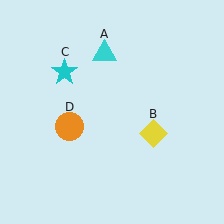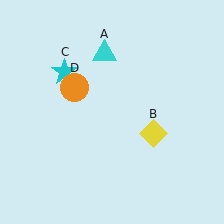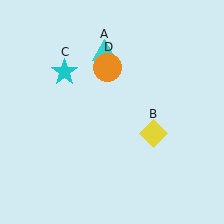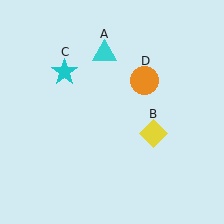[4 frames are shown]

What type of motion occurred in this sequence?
The orange circle (object D) rotated clockwise around the center of the scene.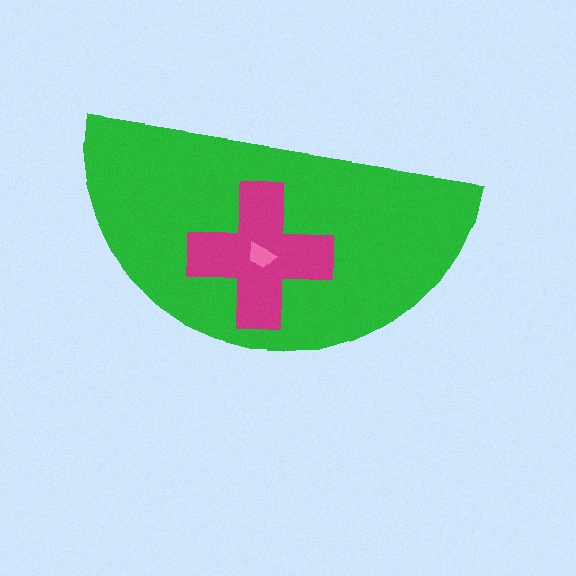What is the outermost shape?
The green semicircle.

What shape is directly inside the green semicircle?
The magenta cross.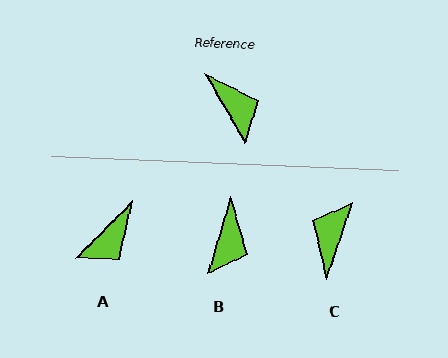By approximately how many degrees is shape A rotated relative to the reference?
Approximately 75 degrees clockwise.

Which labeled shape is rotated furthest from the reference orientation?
C, about 131 degrees away.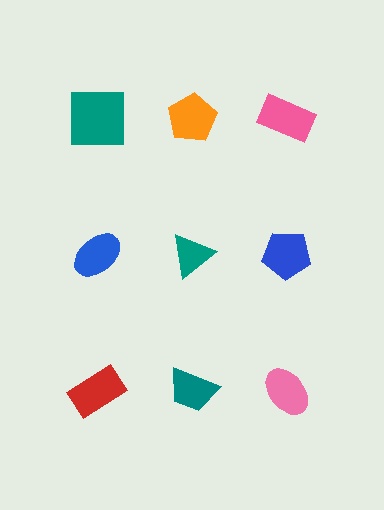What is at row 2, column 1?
A blue ellipse.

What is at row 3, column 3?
A pink ellipse.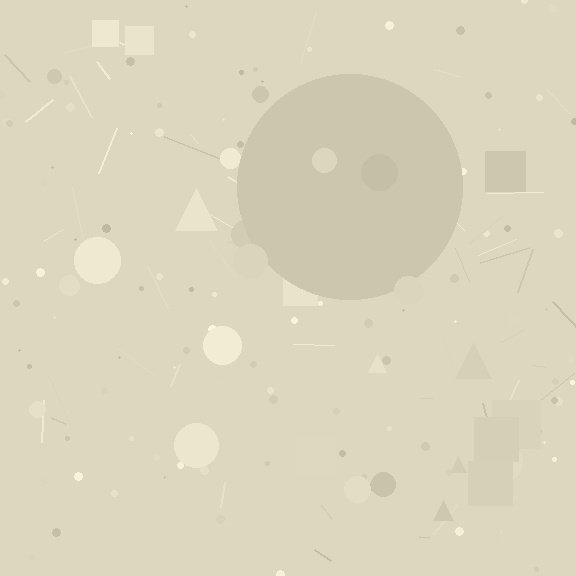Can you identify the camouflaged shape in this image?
The camouflaged shape is a circle.